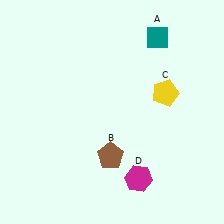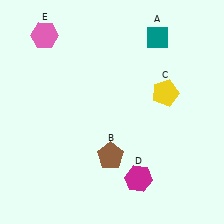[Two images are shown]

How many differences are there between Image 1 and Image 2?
There is 1 difference between the two images.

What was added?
A pink hexagon (E) was added in Image 2.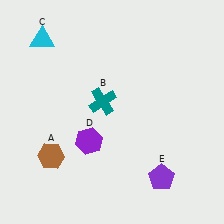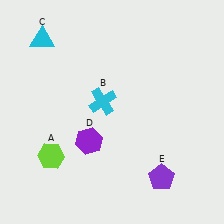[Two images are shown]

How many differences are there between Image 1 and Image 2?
There are 2 differences between the two images.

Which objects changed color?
A changed from brown to lime. B changed from teal to cyan.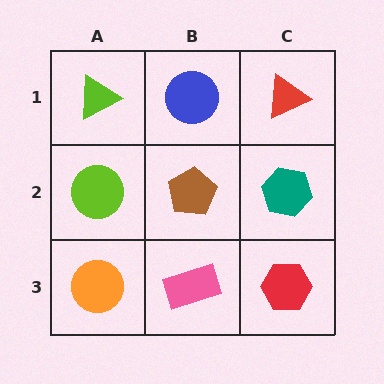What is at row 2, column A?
A lime circle.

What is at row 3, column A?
An orange circle.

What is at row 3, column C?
A red hexagon.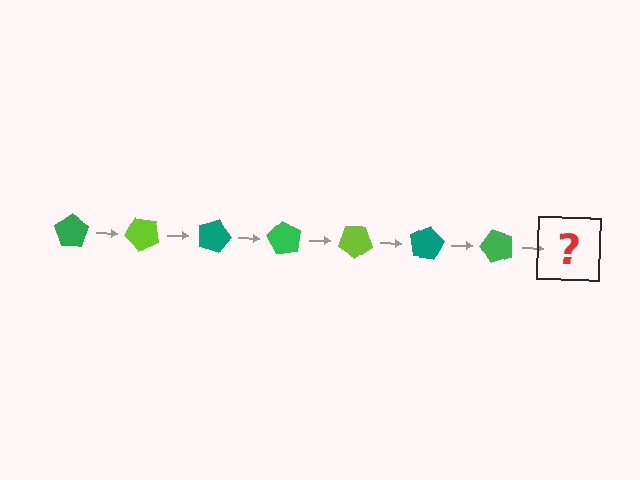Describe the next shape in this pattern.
It should be a lime pentagon, rotated 315 degrees from the start.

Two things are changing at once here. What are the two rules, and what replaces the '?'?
The two rules are that it rotates 45 degrees each step and the color cycles through green, lime, and teal. The '?' should be a lime pentagon, rotated 315 degrees from the start.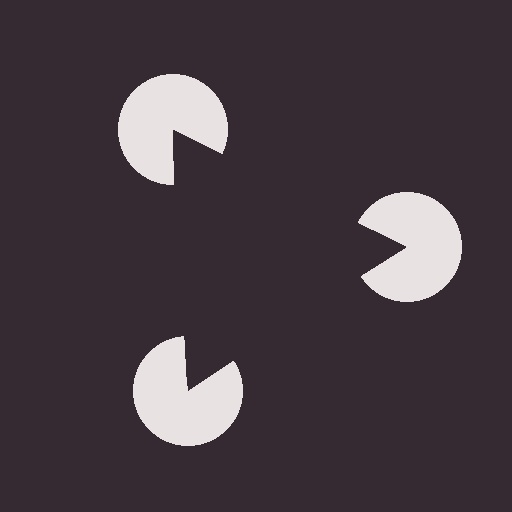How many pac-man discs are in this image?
There are 3 — one at each vertex of the illusory triangle.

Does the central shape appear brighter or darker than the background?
It typically appears slightly darker than the background, even though no actual brightness change is drawn.